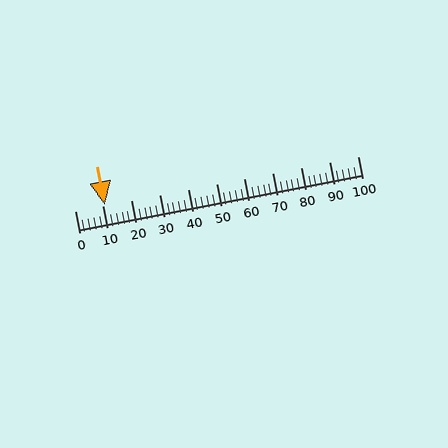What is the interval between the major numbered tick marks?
The major tick marks are spaced 10 units apart.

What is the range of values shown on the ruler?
The ruler shows values from 0 to 100.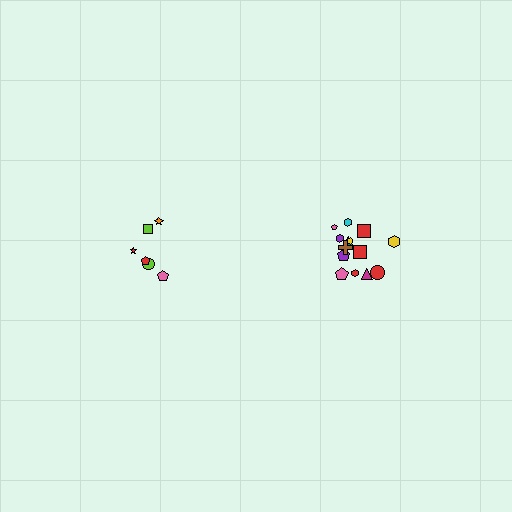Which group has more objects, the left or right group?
The right group.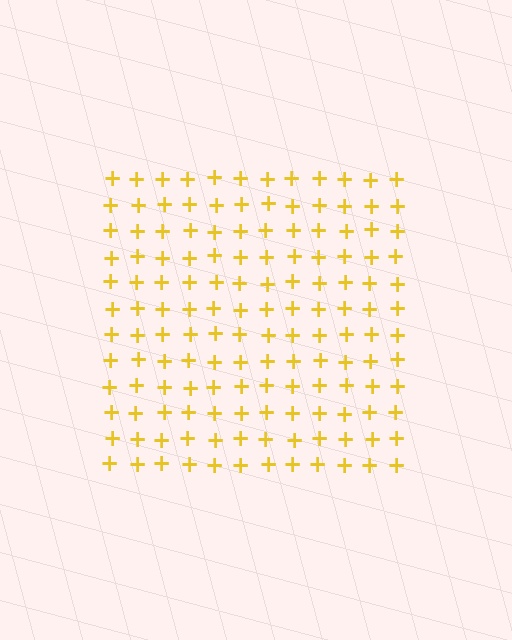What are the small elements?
The small elements are plus signs.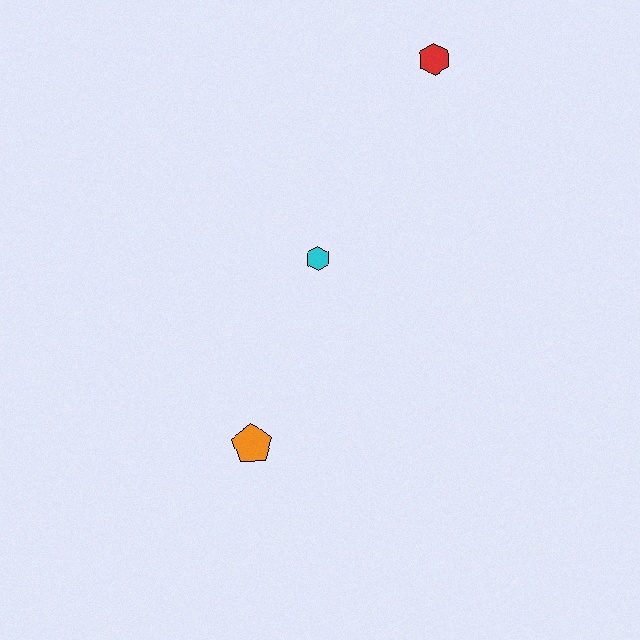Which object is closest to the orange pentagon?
The cyan hexagon is closest to the orange pentagon.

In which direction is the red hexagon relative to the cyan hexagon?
The red hexagon is above the cyan hexagon.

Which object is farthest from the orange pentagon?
The red hexagon is farthest from the orange pentagon.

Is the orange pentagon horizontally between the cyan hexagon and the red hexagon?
No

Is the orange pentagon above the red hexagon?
No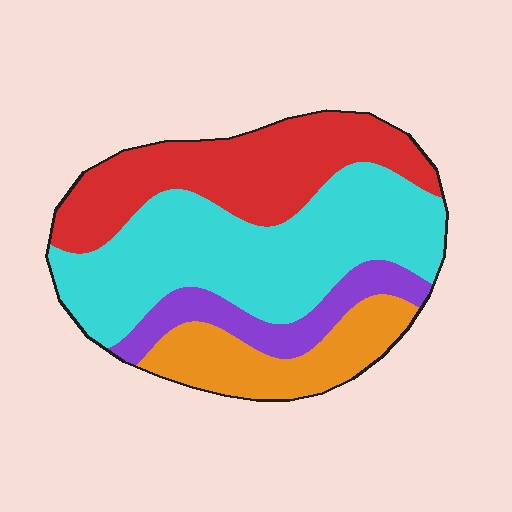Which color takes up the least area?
Purple, at roughly 10%.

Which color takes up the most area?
Cyan, at roughly 45%.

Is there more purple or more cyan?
Cyan.